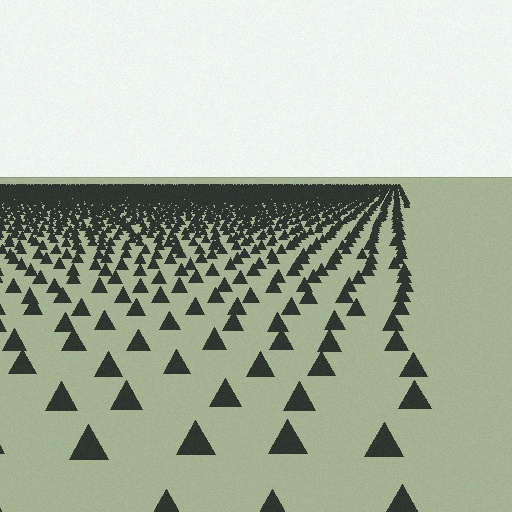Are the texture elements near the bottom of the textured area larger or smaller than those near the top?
Larger. Near the bottom, elements are closer to the viewer and appear at a bigger on-screen size.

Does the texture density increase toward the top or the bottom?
Density increases toward the top.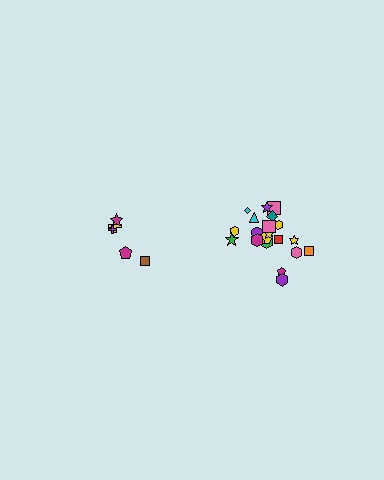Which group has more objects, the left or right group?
The right group.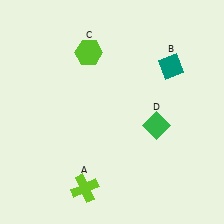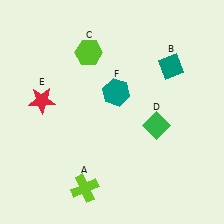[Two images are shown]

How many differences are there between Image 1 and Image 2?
There are 2 differences between the two images.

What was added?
A red star (E), a teal hexagon (F) were added in Image 2.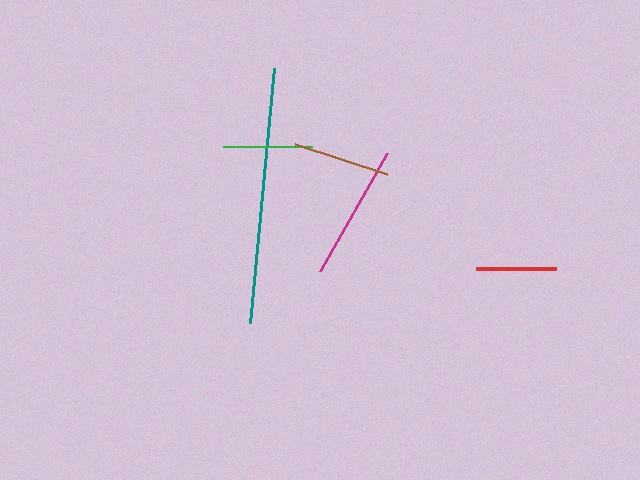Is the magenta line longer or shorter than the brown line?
The magenta line is longer than the brown line.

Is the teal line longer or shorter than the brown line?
The teal line is longer than the brown line.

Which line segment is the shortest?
The red line is the shortest at approximately 80 pixels.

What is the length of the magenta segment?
The magenta segment is approximately 136 pixels long.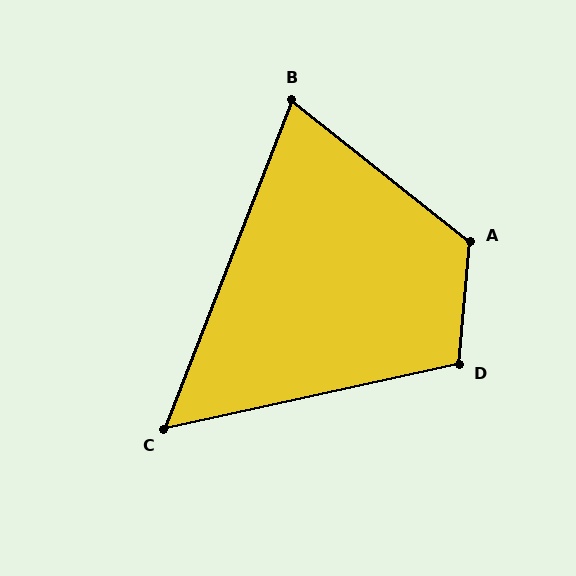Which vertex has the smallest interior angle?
C, at approximately 56 degrees.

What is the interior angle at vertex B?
Approximately 73 degrees (acute).